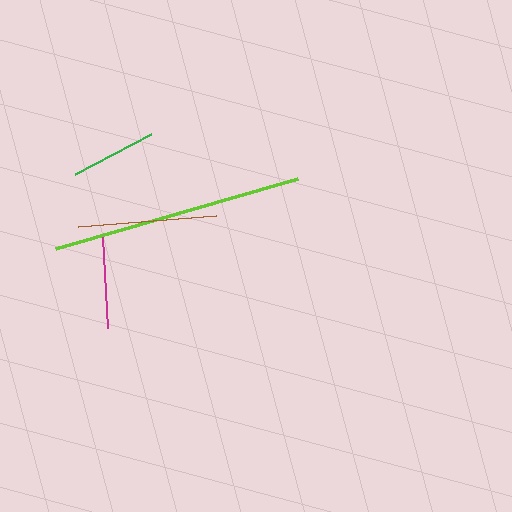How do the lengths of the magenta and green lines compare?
The magenta and green lines are approximately the same length.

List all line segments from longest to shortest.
From longest to shortest: lime, brown, magenta, green.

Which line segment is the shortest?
The green line is the shortest at approximately 85 pixels.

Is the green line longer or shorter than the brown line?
The brown line is longer than the green line.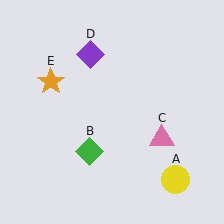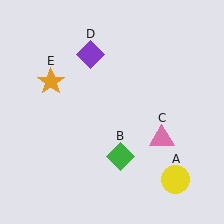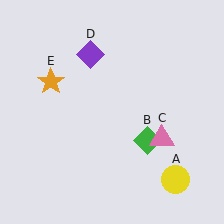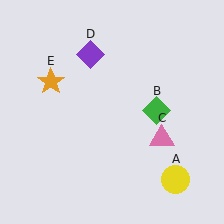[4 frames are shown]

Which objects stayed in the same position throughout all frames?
Yellow circle (object A) and pink triangle (object C) and purple diamond (object D) and orange star (object E) remained stationary.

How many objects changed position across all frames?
1 object changed position: green diamond (object B).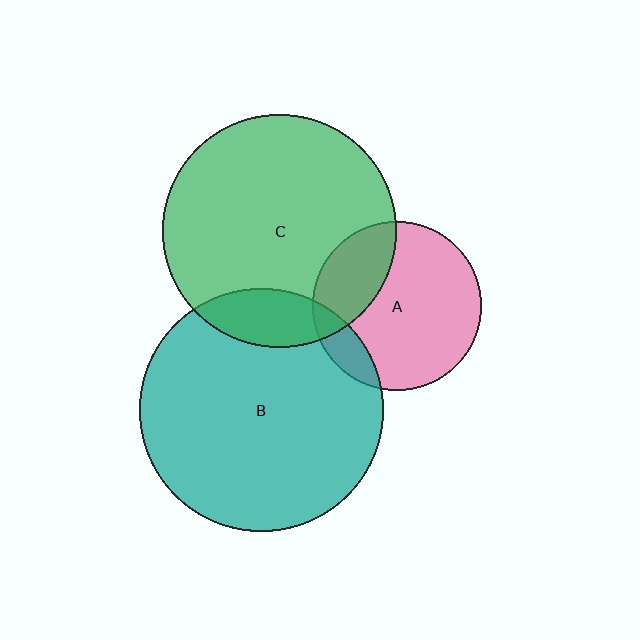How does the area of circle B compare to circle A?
Approximately 2.1 times.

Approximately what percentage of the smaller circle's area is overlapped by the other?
Approximately 10%.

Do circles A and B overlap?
Yes.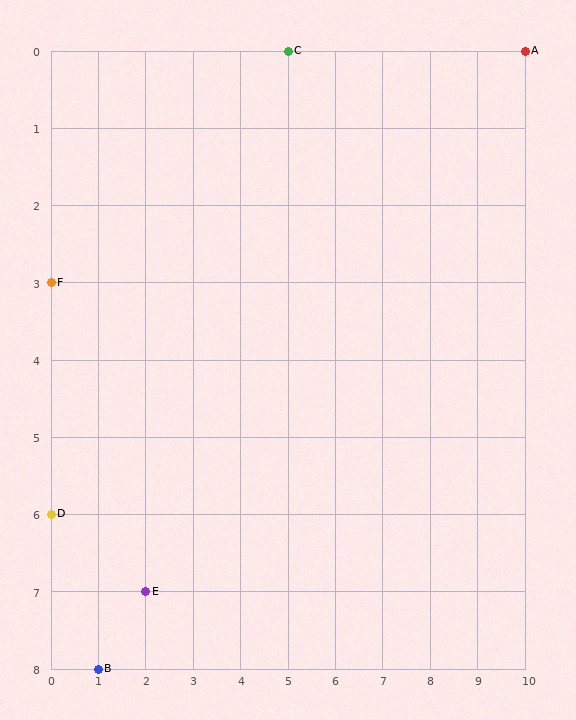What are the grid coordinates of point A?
Point A is at grid coordinates (10, 0).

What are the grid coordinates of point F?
Point F is at grid coordinates (0, 3).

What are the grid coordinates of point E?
Point E is at grid coordinates (2, 7).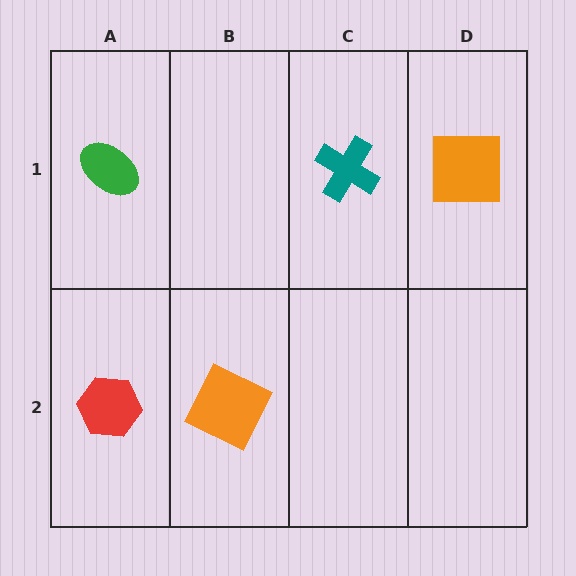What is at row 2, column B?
An orange square.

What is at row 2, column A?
A red hexagon.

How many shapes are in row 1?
3 shapes.